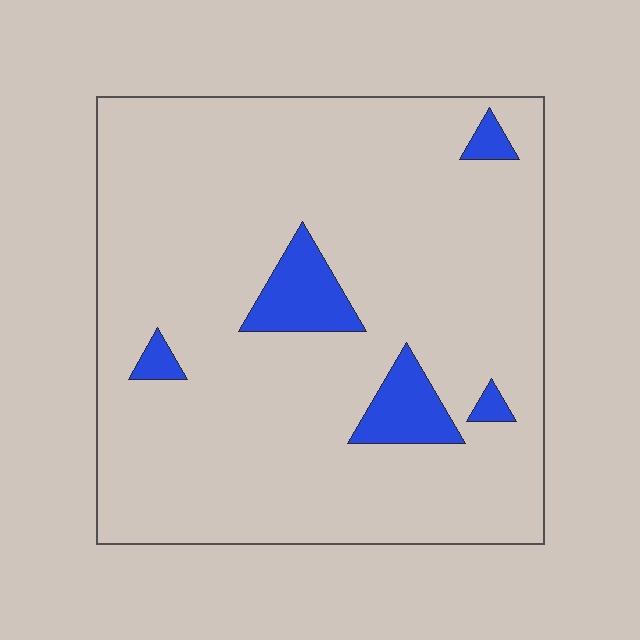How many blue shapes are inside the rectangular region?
5.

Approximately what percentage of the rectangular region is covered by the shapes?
Approximately 10%.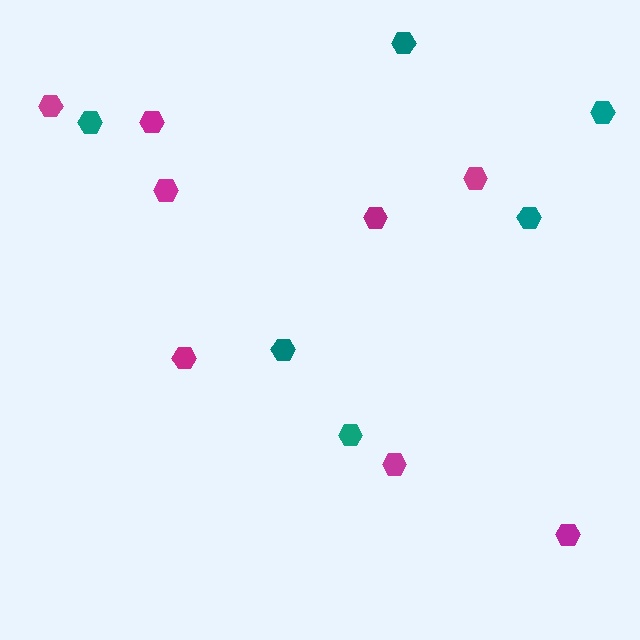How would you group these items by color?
There are 2 groups: one group of teal hexagons (6) and one group of magenta hexagons (8).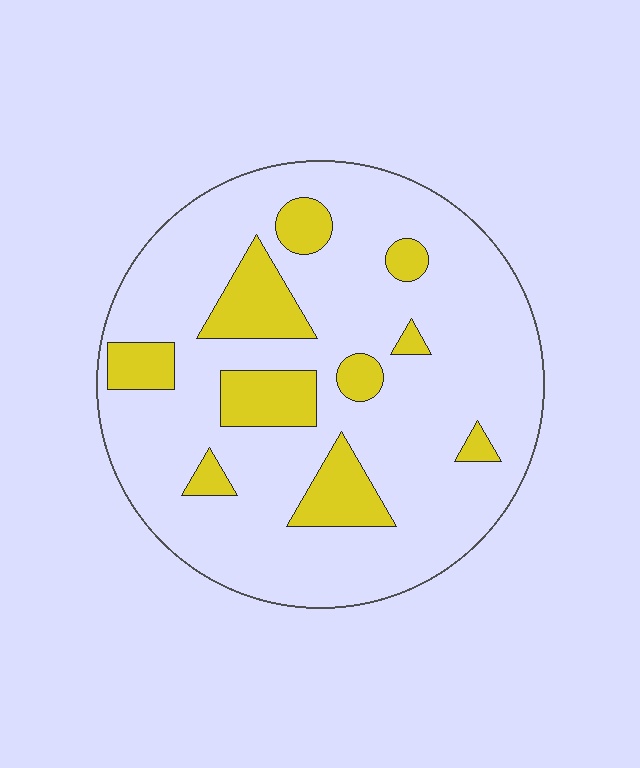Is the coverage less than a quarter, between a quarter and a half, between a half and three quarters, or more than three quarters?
Less than a quarter.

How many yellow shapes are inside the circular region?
10.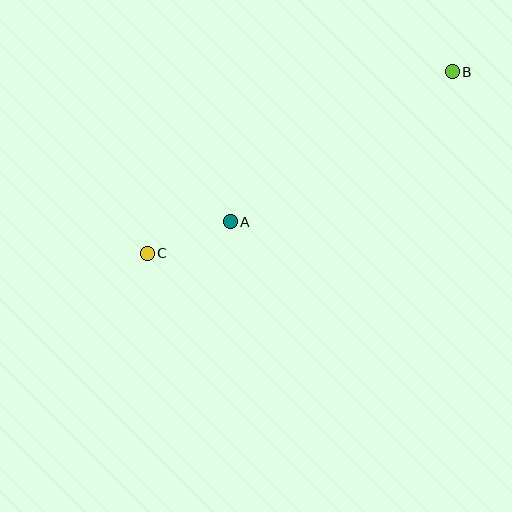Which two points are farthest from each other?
Points B and C are farthest from each other.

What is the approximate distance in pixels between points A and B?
The distance between A and B is approximately 268 pixels.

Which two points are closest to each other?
Points A and C are closest to each other.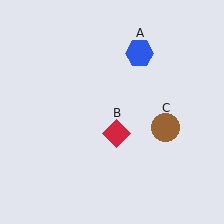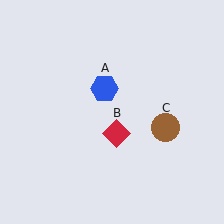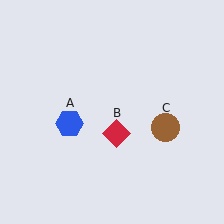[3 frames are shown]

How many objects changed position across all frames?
1 object changed position: blue hexagon (object A).